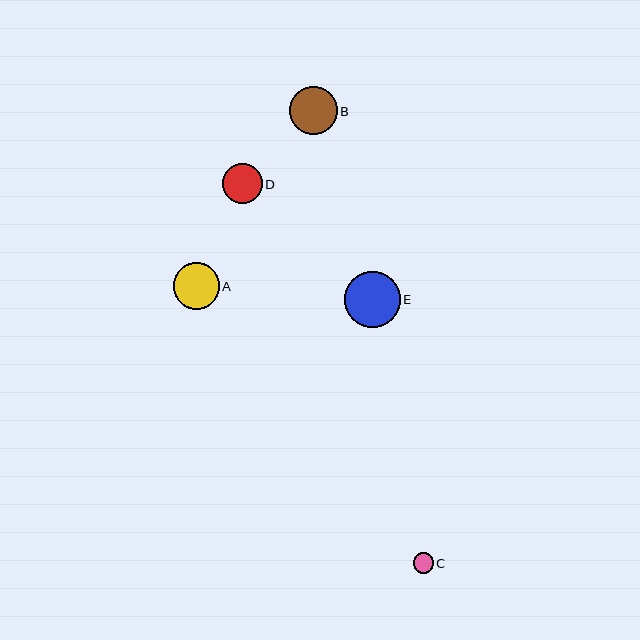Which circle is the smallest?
Circle C is the smallest with a size of approximately 20 pixels.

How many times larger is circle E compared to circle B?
Circle E is approximately 1.2 times the size of circle B.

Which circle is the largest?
Circle E is the largest with a size of approximately 56 pixels.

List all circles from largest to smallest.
From largest to smallest: E, B, A, D, C.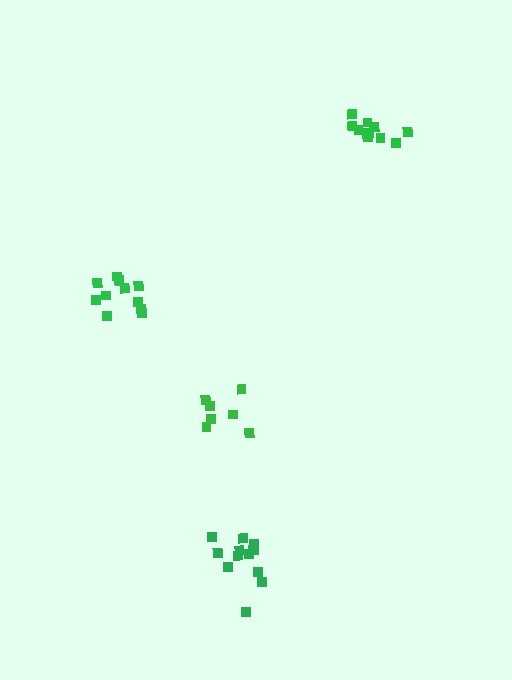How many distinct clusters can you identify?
There are 4 distinct clusters.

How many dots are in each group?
Group 1: 11 dots, Group 2: 12 dots, Group 3: 11 dots, Group 4: 7 dots (41 total).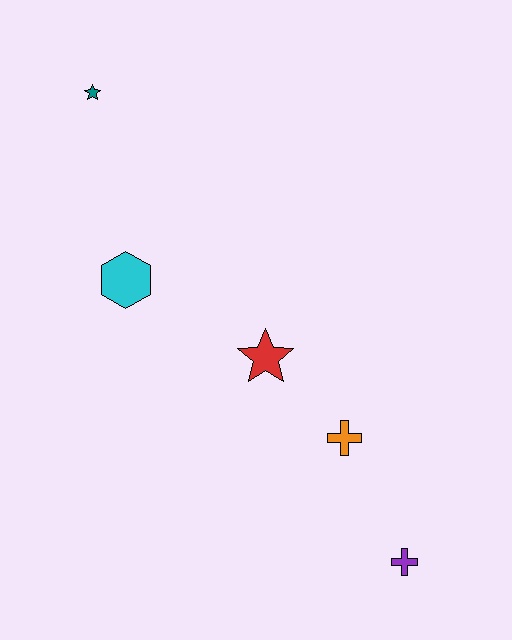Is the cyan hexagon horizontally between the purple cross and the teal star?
Yes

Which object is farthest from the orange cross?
The teal star is farthest from the orange cross.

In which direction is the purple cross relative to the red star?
The purple cross is below the red star.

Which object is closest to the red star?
The orange cross is closest to the red star.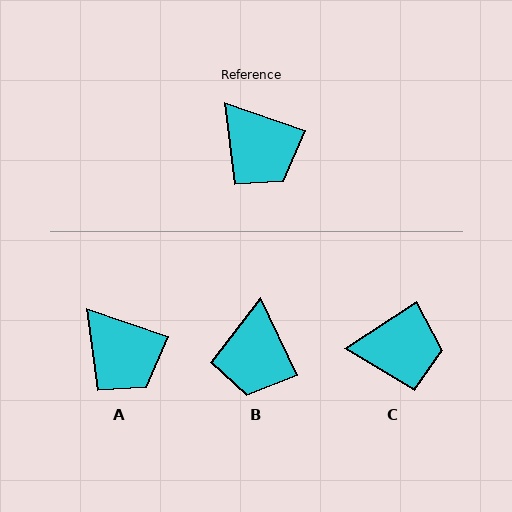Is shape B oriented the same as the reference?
No, it is off by about 45 degrees.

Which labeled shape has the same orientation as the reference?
A.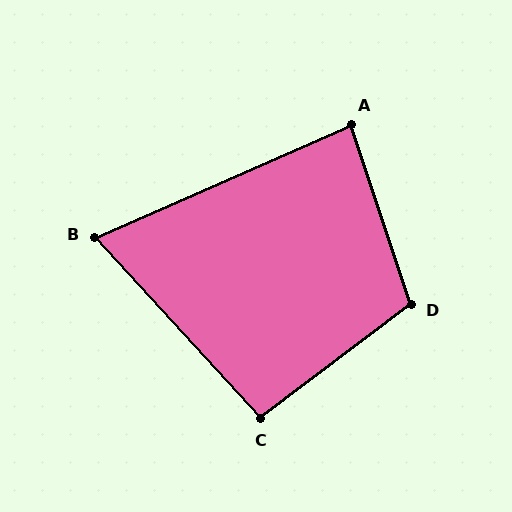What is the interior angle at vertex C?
Approximately 95 degrees (obtuse).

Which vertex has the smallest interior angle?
B, at approximately 71 degrees.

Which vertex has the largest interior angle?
D, at approximately 109 degrees.